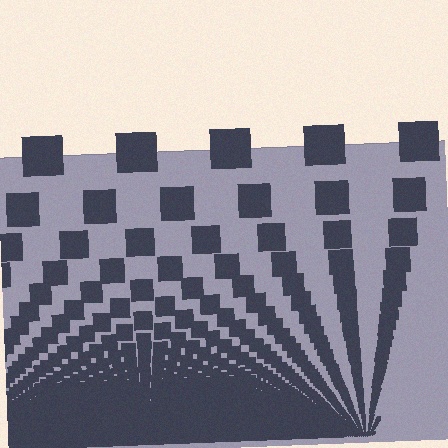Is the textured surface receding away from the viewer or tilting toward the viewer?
The surface appears to tilt toward the viewer. Texture elements get larger and sparser toward the top.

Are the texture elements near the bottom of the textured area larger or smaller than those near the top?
Smaller. The gradient is inverted — elements near the bottom are smaller and denser.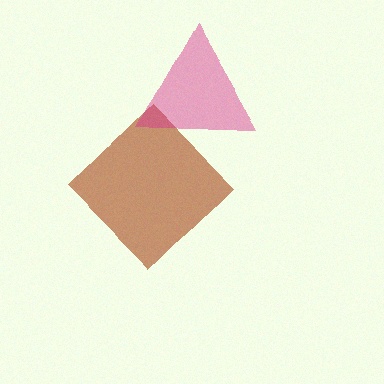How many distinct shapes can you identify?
There are 2 distinct shapes: a brown diamond, a magenta triangle.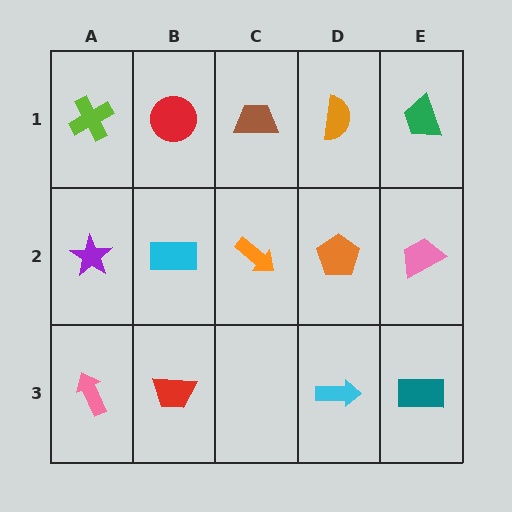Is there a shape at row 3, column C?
No, that cell is empty.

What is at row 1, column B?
A red circle.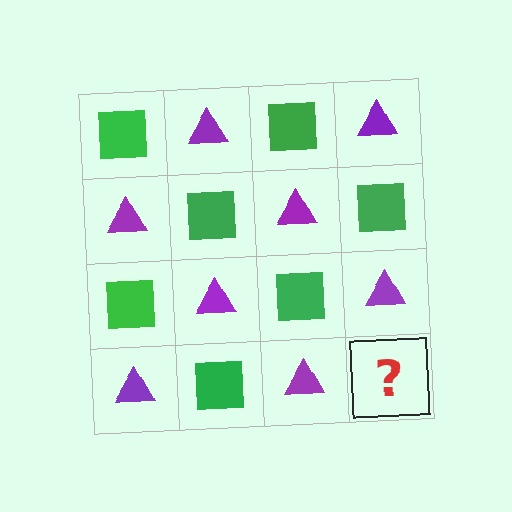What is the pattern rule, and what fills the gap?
The rule is that it alternates green square and purple triangle in a checkerboard pattern. The gap should be filled with a green square.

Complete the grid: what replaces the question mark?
The question mark should be replaced with a green square.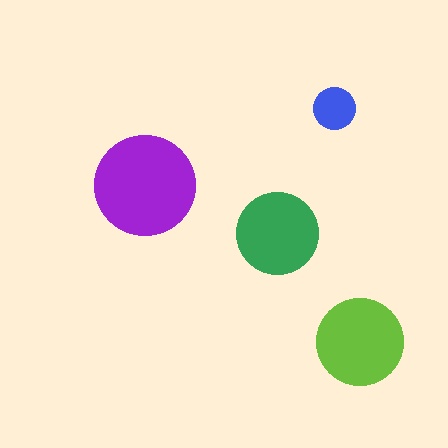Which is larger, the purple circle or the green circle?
The purple one.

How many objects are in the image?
There are 4 objects in the image.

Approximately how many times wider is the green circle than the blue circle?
About 2 times wider.